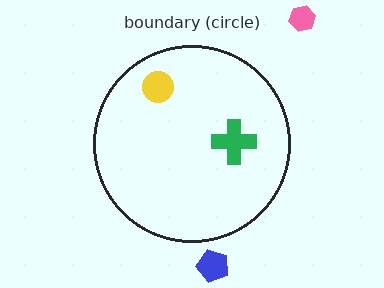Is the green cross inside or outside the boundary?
Inside.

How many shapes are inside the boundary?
2 inside, 2 outside.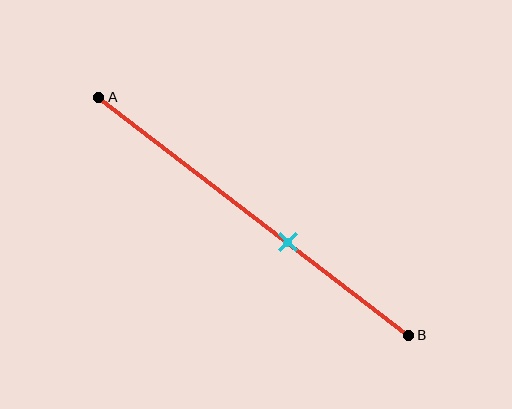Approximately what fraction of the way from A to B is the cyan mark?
The cyan mark is approximately 60% of the way from A to B.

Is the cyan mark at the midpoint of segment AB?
No, the mark is at about 60% from A, not at the 50% midpoint.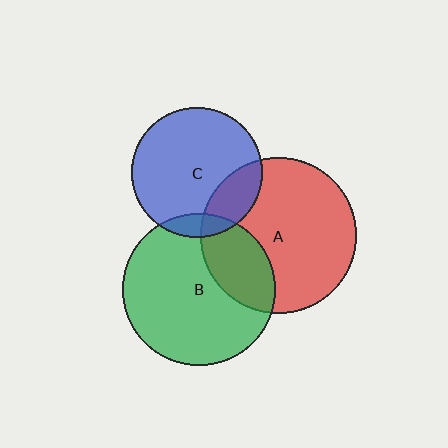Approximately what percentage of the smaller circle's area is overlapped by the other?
Approximately 10%.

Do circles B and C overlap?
Yes.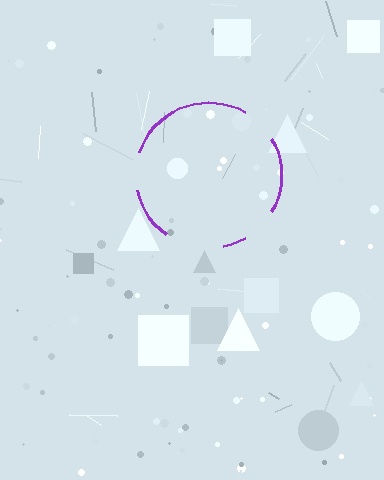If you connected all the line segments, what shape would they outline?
They would outline a circle.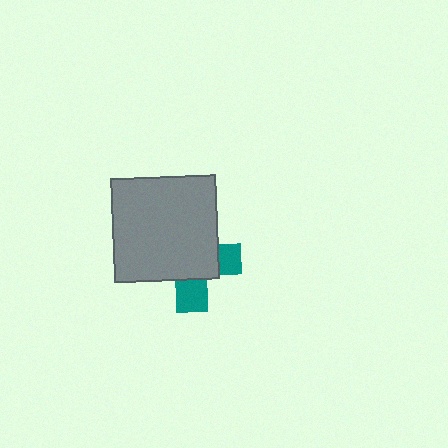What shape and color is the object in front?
The object in front is a gray square.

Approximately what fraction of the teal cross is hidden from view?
Roughly 69% of the teal cross is hidden behind the gray square.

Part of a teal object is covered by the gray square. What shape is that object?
It is a cross.